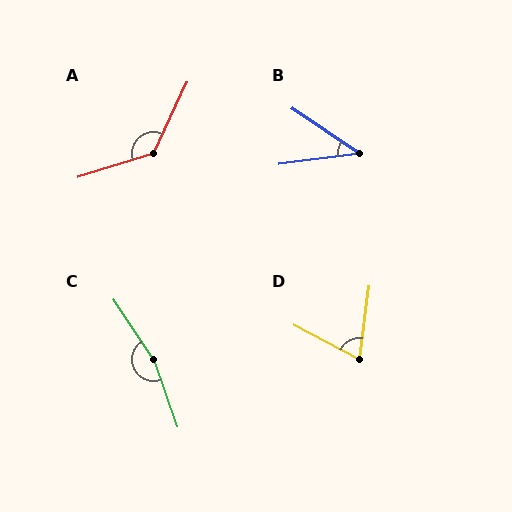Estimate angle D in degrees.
Approximately 70 degrees.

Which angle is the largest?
C, at approximately 166 degrees.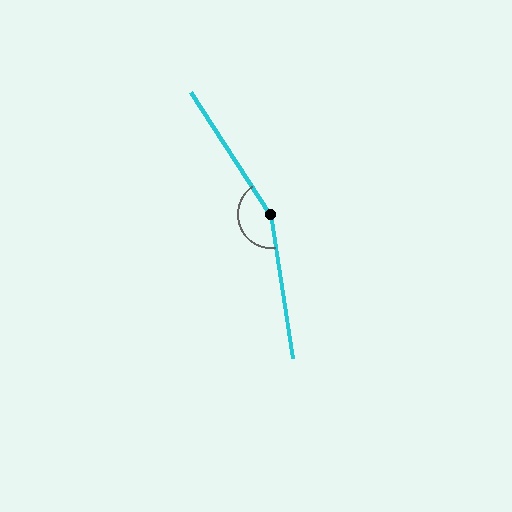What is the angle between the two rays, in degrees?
Approximately 156 degrees.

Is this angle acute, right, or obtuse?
It is obtuse.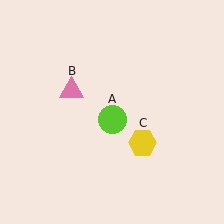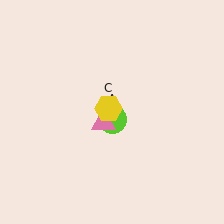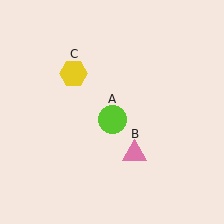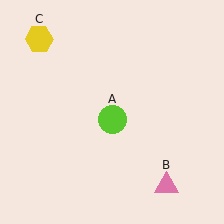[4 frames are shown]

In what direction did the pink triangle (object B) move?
The pink triangle (object B) moved down and to the right.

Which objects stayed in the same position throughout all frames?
Lime circle (object A) remained stationary.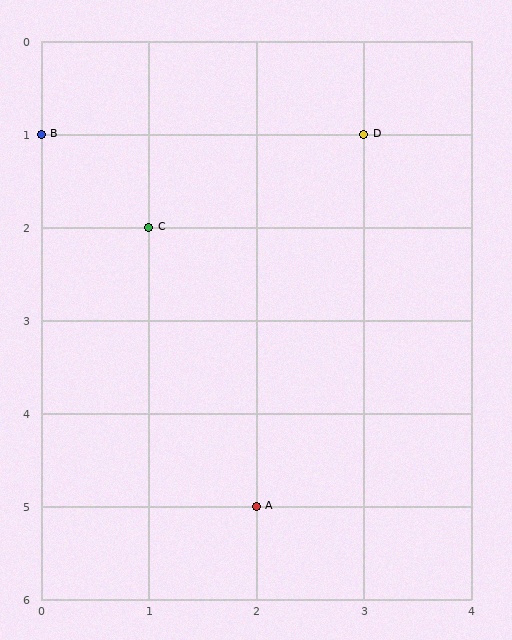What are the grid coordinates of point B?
Point B is at grid coordinates (0, 1).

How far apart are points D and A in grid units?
Points D and A are 1 column and 4 rows apart (about 4.1 grid units diagonally).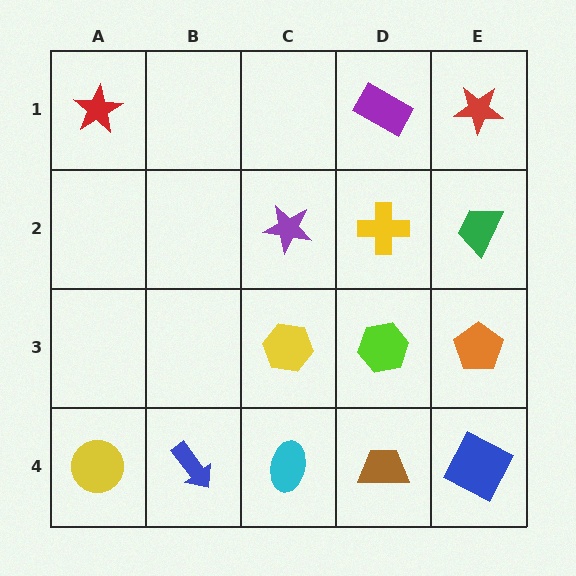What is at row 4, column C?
A cyan ellipse.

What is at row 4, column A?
A yellow circle.